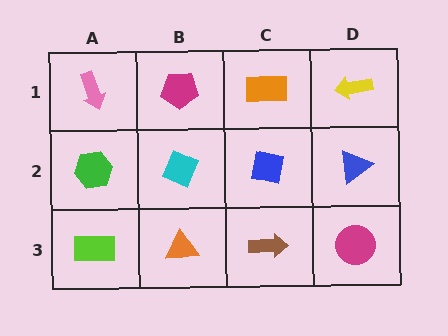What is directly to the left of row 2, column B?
A green hexagon.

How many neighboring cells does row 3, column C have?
3.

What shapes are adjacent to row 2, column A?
A pink arrow (row 1, column A), a lime rectangle (row 3, column A), a cyan diamond (row 2, column B).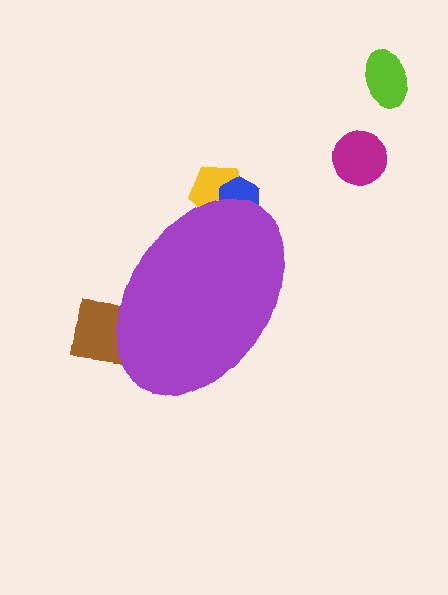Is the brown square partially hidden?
Yes, the brown square is partially hidden behind the purple ellipse.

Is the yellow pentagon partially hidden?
Yes, the yellow pentagon is partially hidden behind the purple ellipse.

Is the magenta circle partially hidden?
No, the magenta circle is fully visible.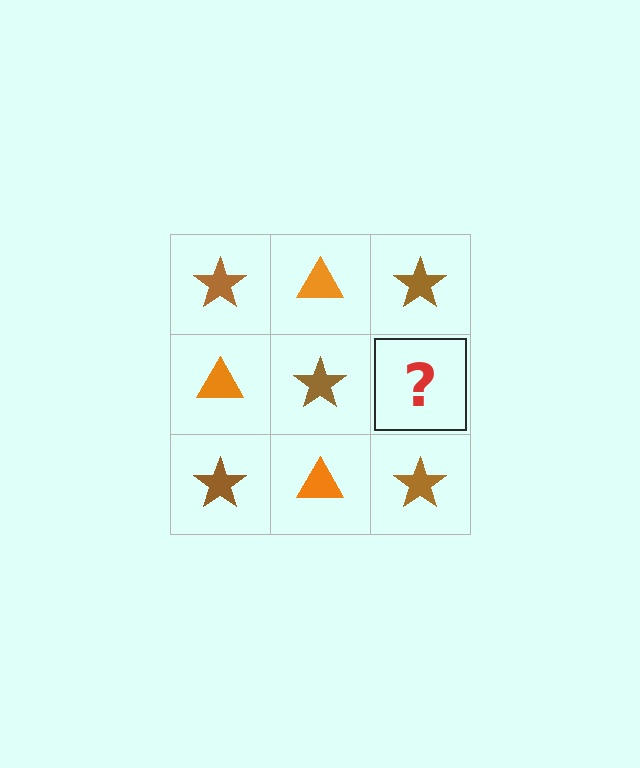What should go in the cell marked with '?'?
The missing cell should contain an orange triangle.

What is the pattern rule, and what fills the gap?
The rule is that it alternates brown star and orange triangle in a checkerboard pattern. The gap should be filled with an orange triangle.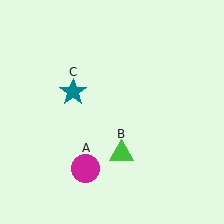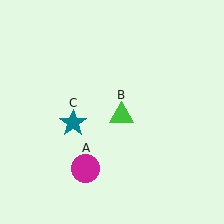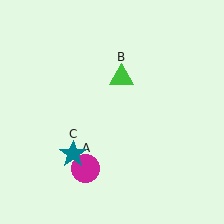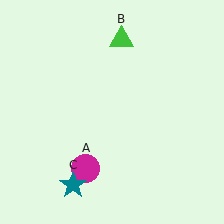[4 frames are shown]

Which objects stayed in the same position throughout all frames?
Magenta circle (object A) remained stationary.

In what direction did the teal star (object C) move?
The teal star (object C) moved down.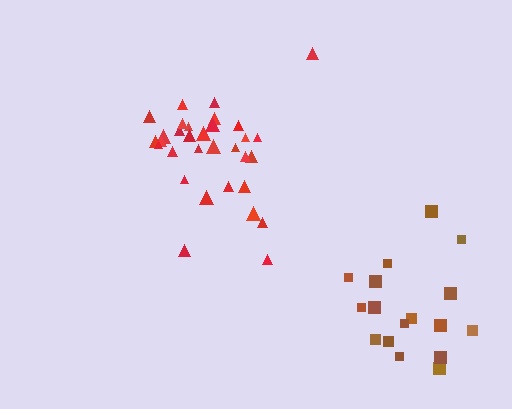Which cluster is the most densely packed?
Red.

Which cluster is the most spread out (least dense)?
Brown.